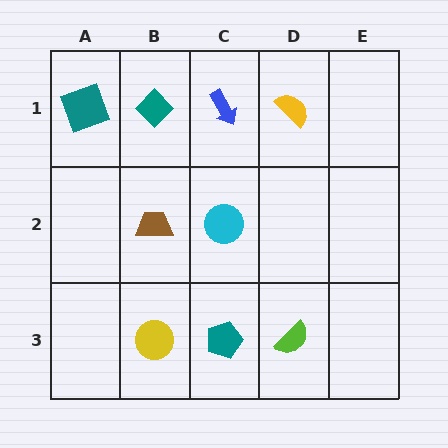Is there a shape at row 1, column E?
No, that cell is empty.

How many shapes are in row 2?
2 shapes.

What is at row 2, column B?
A brown trapezoid.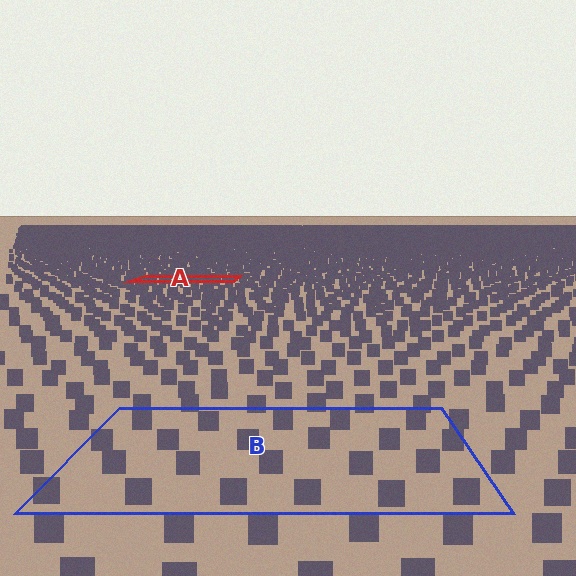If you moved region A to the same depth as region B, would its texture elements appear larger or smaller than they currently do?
They would appear larger. At a closer depth, the same texture elements are projected at a bigger on-screen size.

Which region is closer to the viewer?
Region B is closer. The texture elements there are larger and more spread out.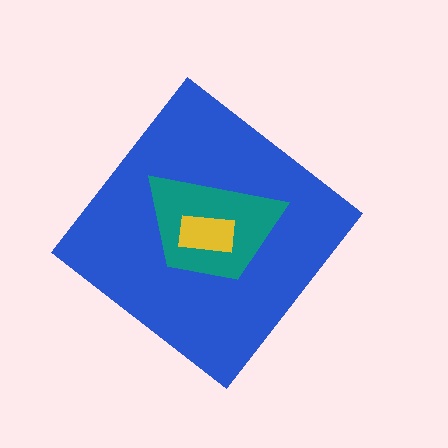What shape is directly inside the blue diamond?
The teal trapezoid.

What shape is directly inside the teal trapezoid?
The yellow rectangle.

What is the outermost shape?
The blue diamond.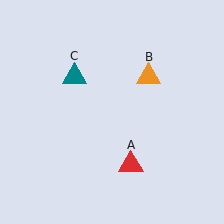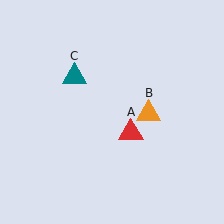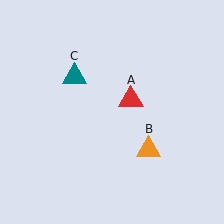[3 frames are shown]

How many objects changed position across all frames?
2 objects changed position: red triangle (object A), orange triangle (object B).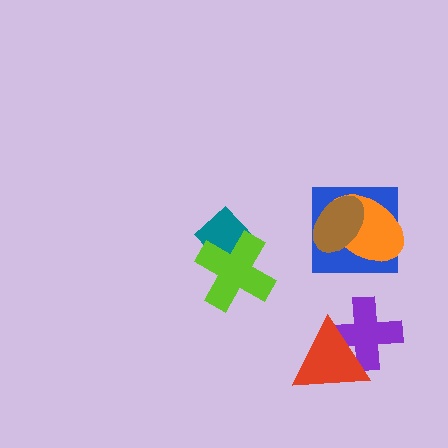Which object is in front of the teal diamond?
The lime cross is in front of the teal diamond.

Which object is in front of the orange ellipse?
The brown ellipse is in front of the orange ellipse.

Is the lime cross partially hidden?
No, no other shape covers it.